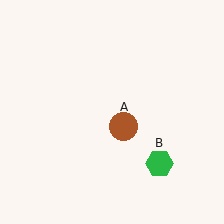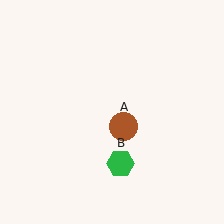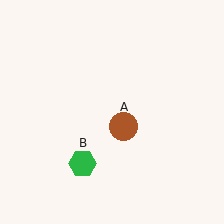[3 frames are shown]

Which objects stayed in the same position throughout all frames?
Brown circle (object A) remained stationary.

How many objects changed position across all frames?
1 object changed position: green hexagon (object B).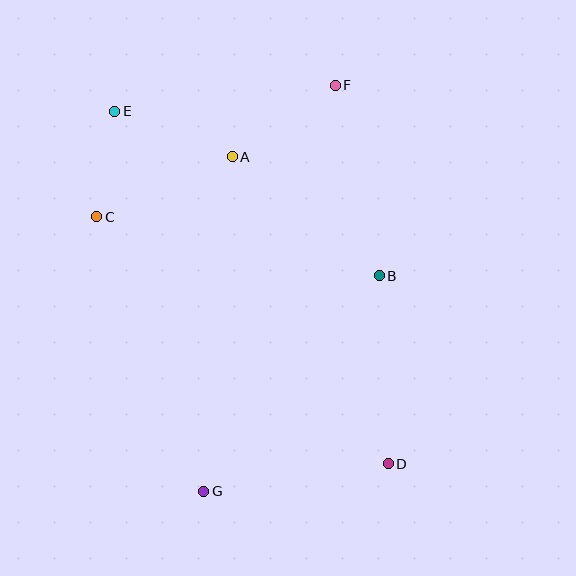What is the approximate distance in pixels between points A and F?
The distance between A and F is approximately 126 pixels.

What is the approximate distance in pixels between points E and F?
The distance between E and F is approximately 222 pixels.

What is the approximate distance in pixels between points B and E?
The distance between B and E is approximately 312 pixels.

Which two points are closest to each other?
Points C and E are closest to each other.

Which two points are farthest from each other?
Points D and E are farthest from each other.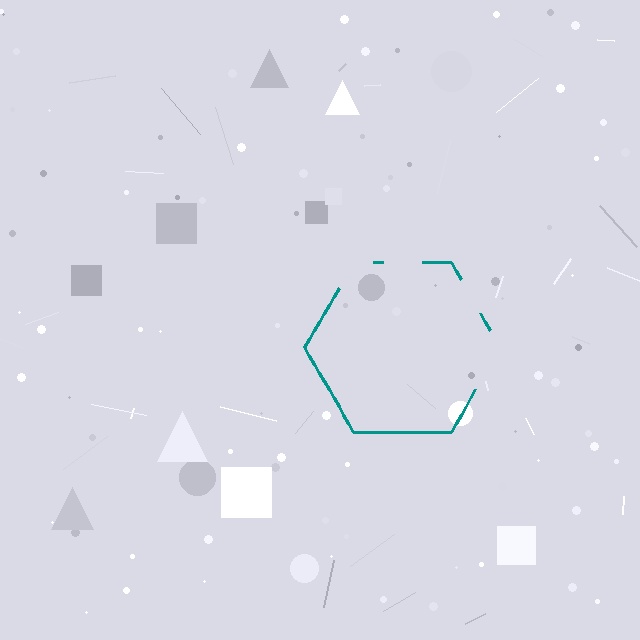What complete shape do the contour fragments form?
The contour fragments form a hexagon.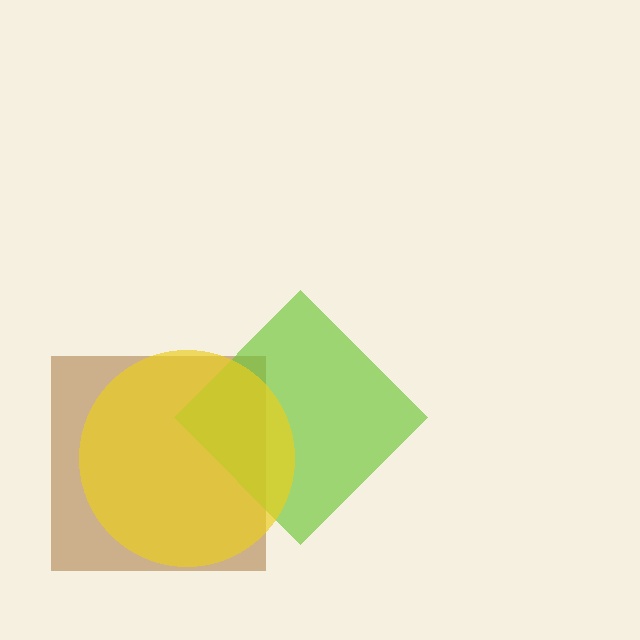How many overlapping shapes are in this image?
There are 3 overlapping shapes in the image.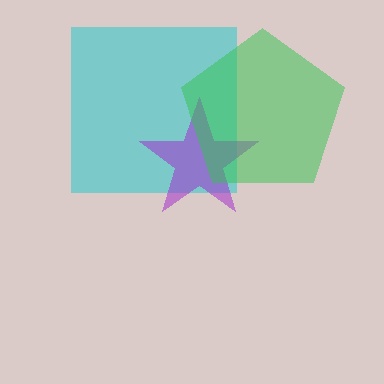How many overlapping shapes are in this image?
There are 3 overlapping shapes in the image.